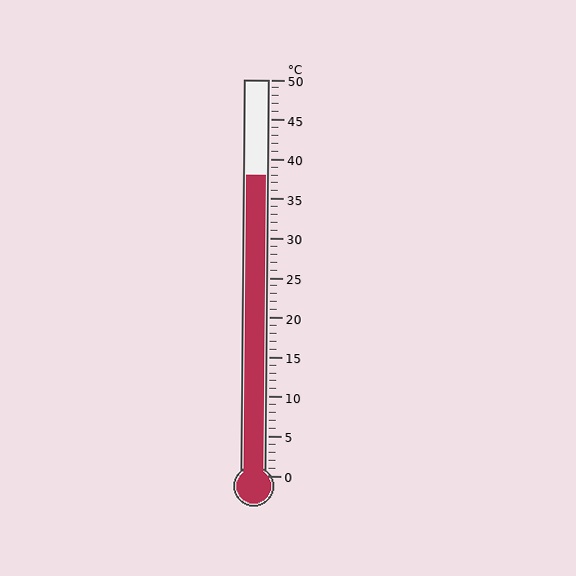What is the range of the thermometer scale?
The thermometer scale ranges from 0°C to 50°C.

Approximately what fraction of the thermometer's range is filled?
The thermometer is filled to approximately 75% of its range.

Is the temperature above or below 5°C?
The temperature is above 5°C.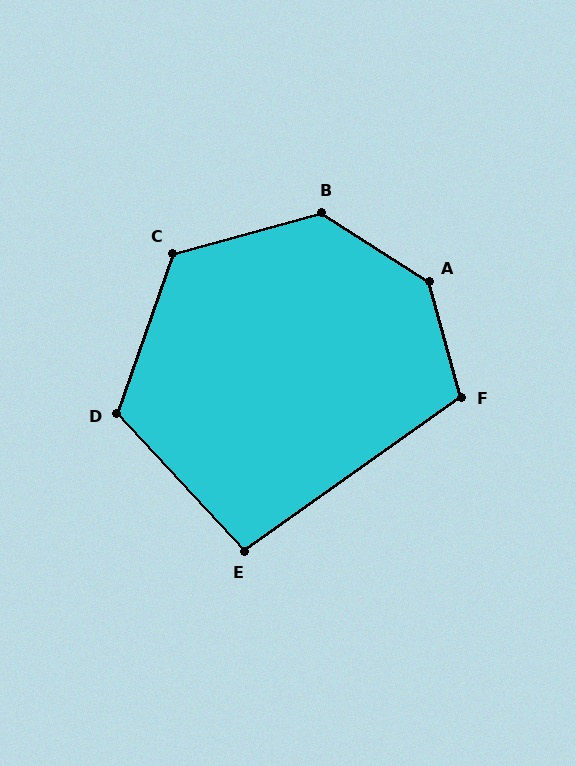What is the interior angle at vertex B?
Approximately 132 degrees (obtuse).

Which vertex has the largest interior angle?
A, at approximately 138 degrees.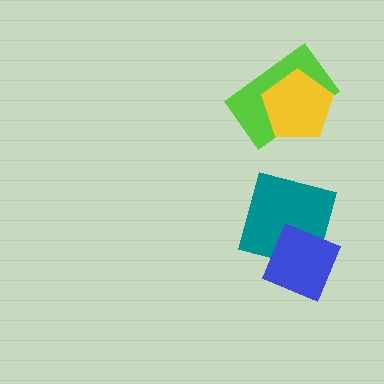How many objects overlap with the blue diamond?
1 object overlaps with the blue diamond.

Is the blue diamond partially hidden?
No, no other shape covers it.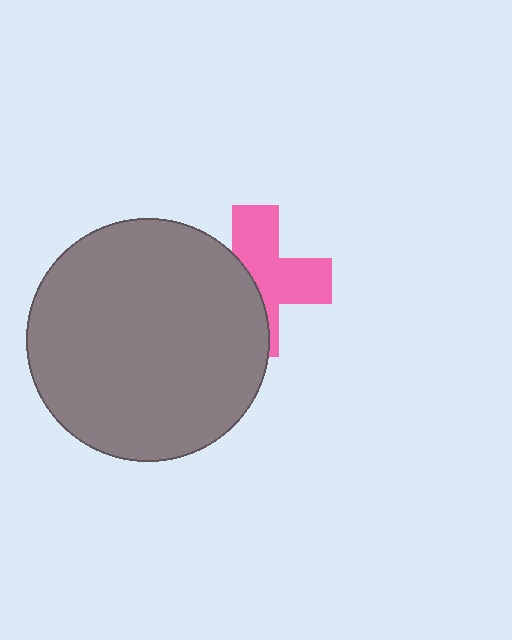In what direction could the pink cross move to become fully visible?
The pink cross could move right. That would shift it out from behind the gray circle entirely.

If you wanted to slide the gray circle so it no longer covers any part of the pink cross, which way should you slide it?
Slide it left — that is the most direct way to separate the two shapes.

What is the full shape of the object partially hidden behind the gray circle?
The partially hidden object is a pink cross.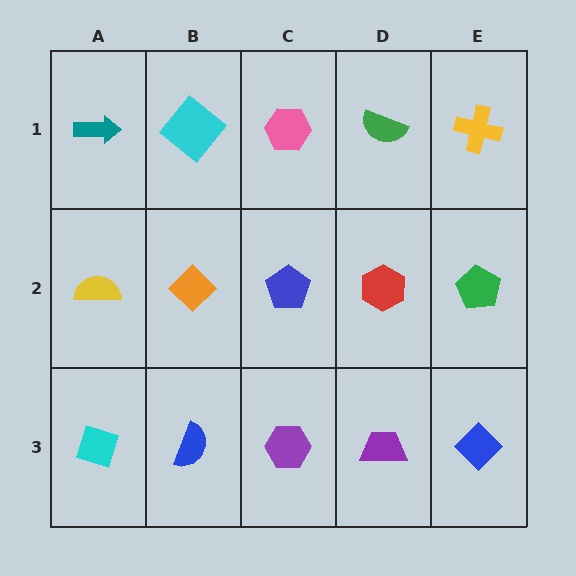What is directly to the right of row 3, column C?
A purple trapezoid.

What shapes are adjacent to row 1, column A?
A yellow semicircle (row 2, column A), a cyan diamond (row 1, column B).